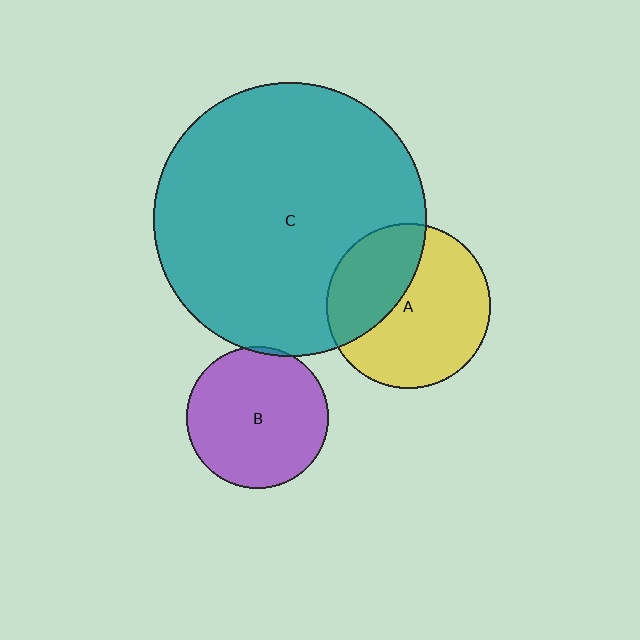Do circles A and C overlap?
Yes.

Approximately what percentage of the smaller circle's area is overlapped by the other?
Approximately 35%.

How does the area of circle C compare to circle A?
Approximately 2.8 times.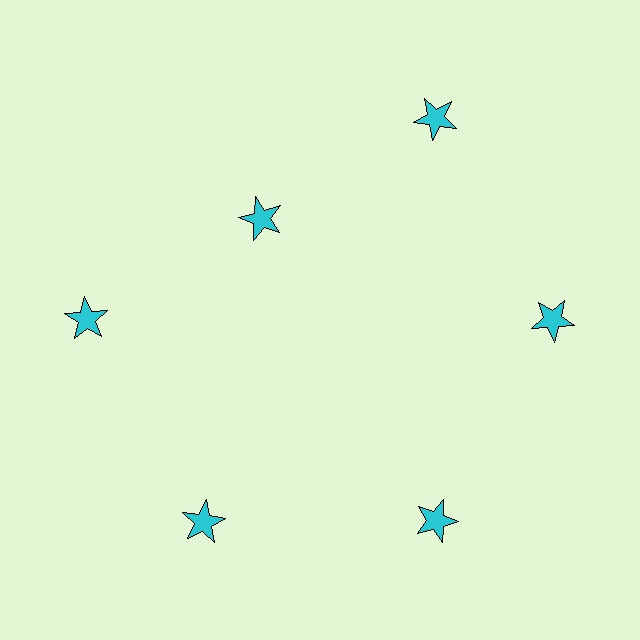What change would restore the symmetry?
The symmetry would be restored by moving it outward, back onto the ring so that all 6 stars sit at equal angles and equal distance from the center.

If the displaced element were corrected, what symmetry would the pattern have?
It would have 6-fold rotational symmetry — the pattern would map onto itself every 60 degrees.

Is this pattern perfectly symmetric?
No. The 6 cyan stars are arranged in a ring, but one element near the 11 o'clock position is pulled inward toward the center, breaking the 6-fold rotational symmetry.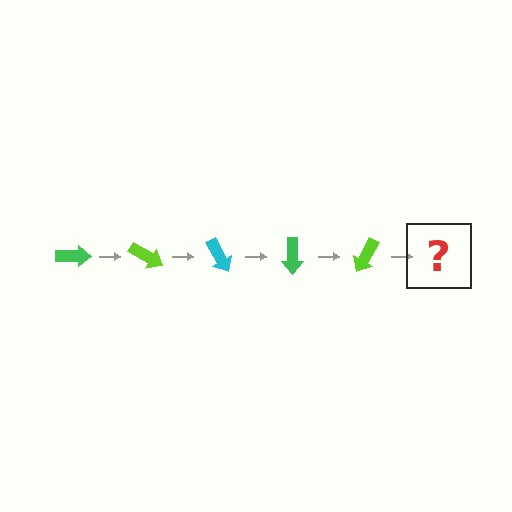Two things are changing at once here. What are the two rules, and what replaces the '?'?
The two rules are that it rotates 30 degrees each step and the color cycles through green, lime, and cyan. The '?' should be a cyan arrow, rotated 150 degrees from the start.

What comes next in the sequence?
The next element should be a cyan arrow, rotated 150 degrees from the start.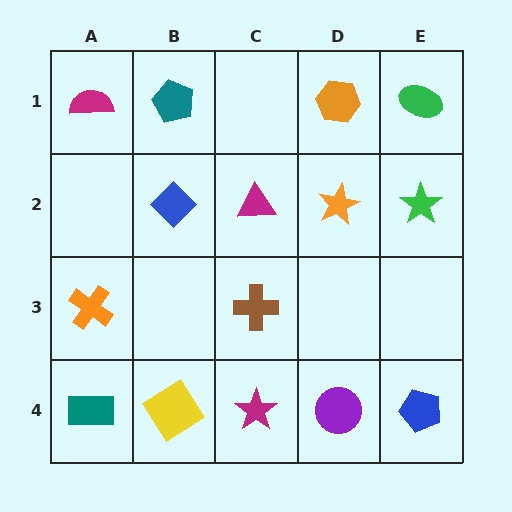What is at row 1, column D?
An orange hexagon.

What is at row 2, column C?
A magenta triangle.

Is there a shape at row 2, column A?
No, that cell is empty.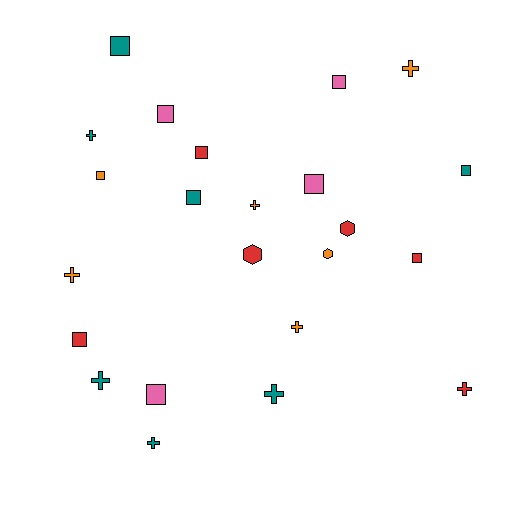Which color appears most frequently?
Teal, with 7 objects.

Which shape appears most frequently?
Square, with 11 objects.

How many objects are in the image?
There are 23 objects.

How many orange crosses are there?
There are 4 orange crosses.